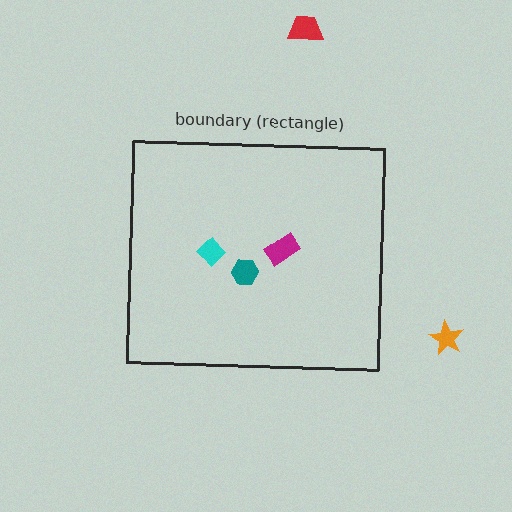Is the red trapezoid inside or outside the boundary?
Outside.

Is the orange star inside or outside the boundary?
Outside.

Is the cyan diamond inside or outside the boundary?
Inside.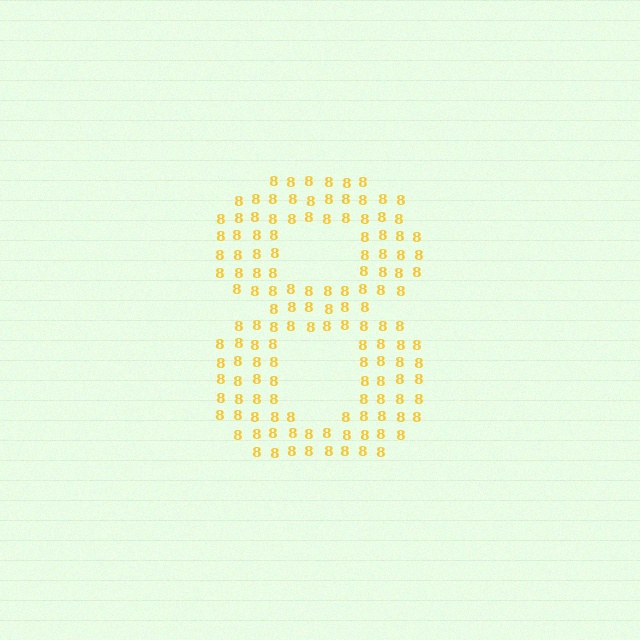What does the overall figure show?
The overall figure shows the digit 8.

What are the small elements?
The small elements are digit 8's.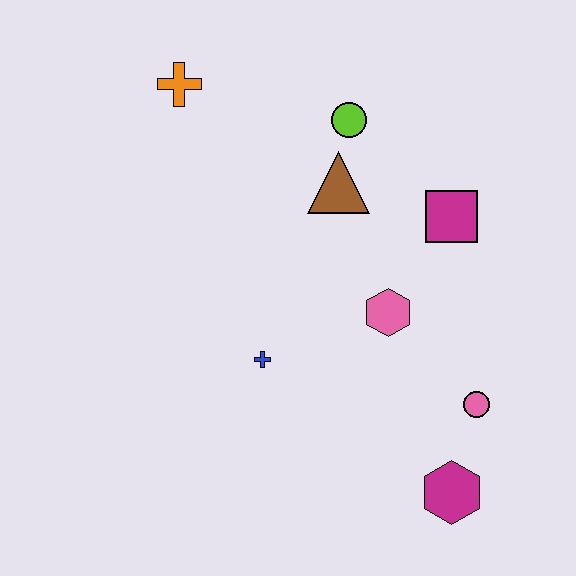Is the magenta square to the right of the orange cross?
Yes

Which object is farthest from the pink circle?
The orange cross is farthest from the pink circle.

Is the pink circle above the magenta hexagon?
Yes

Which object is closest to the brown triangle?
The lime circle is closest to the brown triangle.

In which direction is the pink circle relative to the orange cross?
The pink circle is below the orange cross.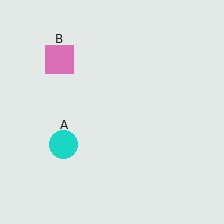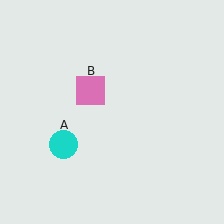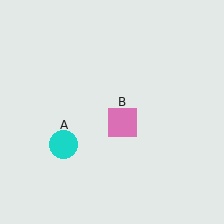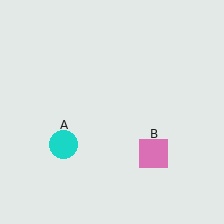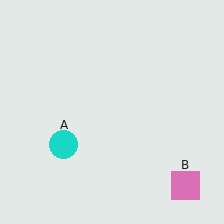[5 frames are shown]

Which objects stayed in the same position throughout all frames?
Cyan circle (object A) remained stationary.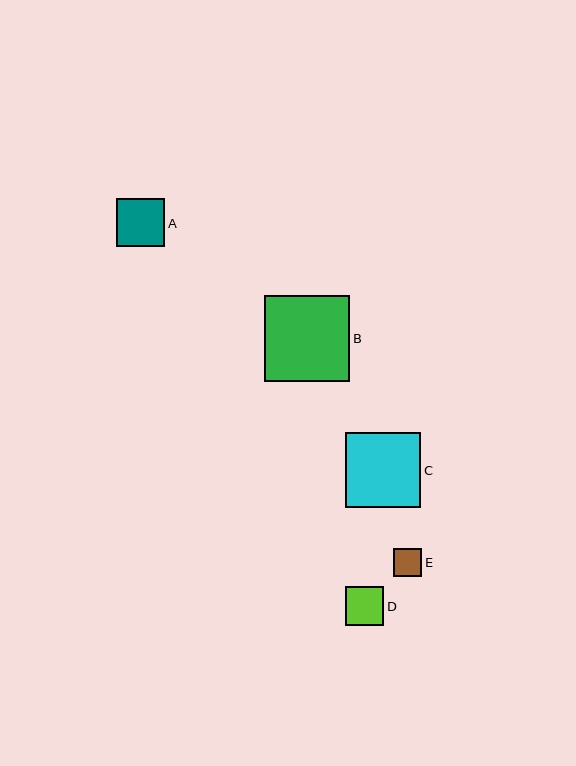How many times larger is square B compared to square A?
Square B is approximately 1.8 times the size of square A.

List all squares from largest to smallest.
From largest to smallest: B, C, A, D, E.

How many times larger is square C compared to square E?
Square C is approximately 2.6 times the size of square E.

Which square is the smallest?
Square E is the smallest with a size of approximately 28 pixels.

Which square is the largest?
Square B is the largest with a size of approximately 86 pixels.